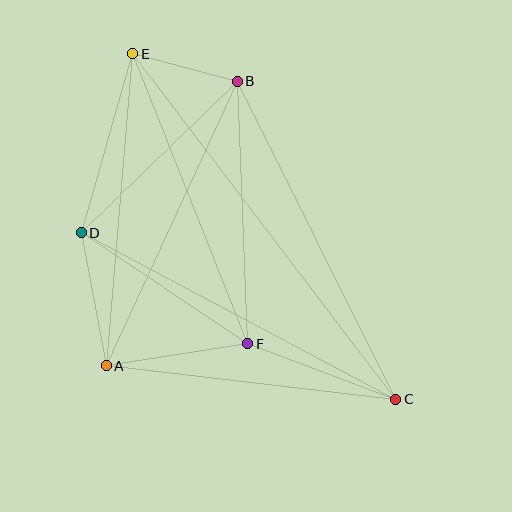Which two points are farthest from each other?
Points C and E are farthest from each other.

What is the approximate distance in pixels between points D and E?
The distance between D and E is approximately 187 pixels.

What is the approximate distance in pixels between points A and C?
The distance between A and C is approximately 292 pixels.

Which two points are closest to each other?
Points B and E are closest to each other.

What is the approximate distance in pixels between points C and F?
The distance between C and F is approximately 158 pixels.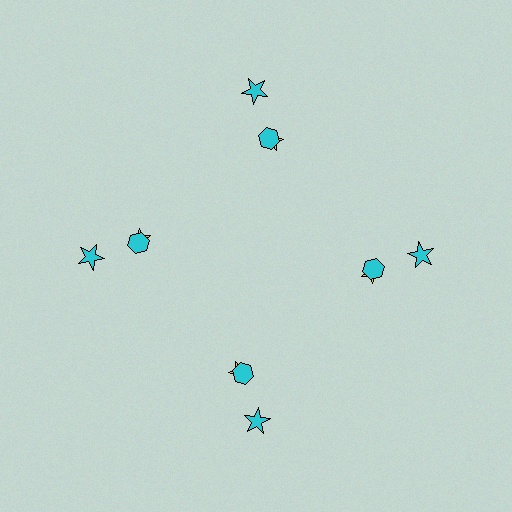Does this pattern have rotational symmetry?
Yes, this pattern has 4-fold rotational symmetry. It looks the same after rotating 90 degrees around the center.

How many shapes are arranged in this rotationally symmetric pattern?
There are 12 shapes, arranged in 4 groups of 3.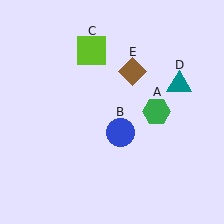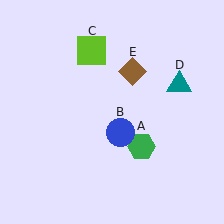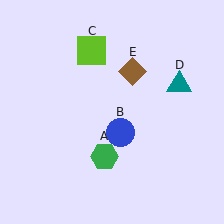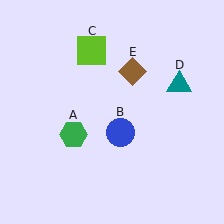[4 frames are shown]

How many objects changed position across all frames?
1 object changed position: green hexagon (object A).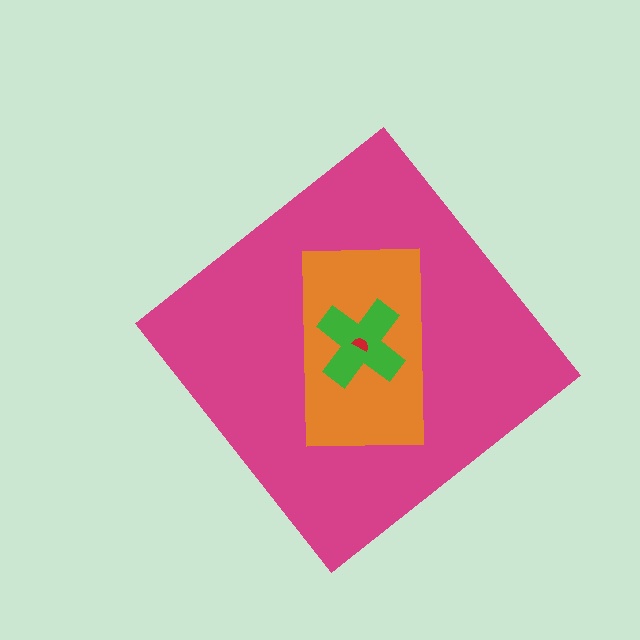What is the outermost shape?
The magenta diamond.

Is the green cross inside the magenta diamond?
Yes.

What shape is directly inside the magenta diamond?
The orange rectangle.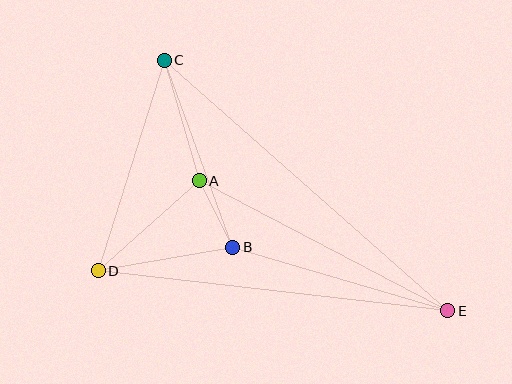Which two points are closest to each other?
Points A and B are closest to each other.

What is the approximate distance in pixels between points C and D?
The distance between C and D is approximately 221 pixels.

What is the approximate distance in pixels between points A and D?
The distance between A and D is approximately 136 pixels.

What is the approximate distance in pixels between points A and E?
The distance between A and E is approximately 280 pixels.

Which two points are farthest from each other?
Points C and E are farthest from each other.